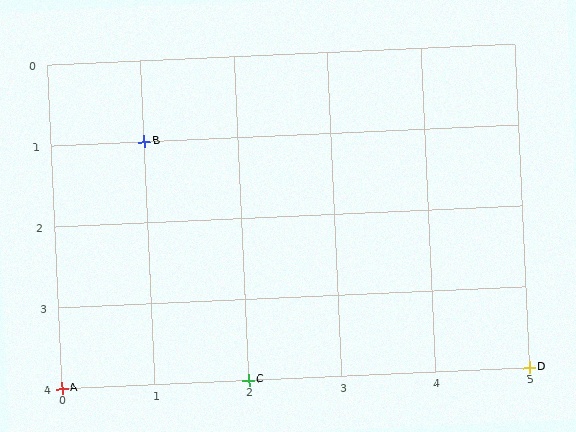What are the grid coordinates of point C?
Point C is at grid coordinates (2, 4).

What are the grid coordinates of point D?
Point D is at grid coordinates (5, 4).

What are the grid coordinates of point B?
Point B is at grid coordinates (1, 1).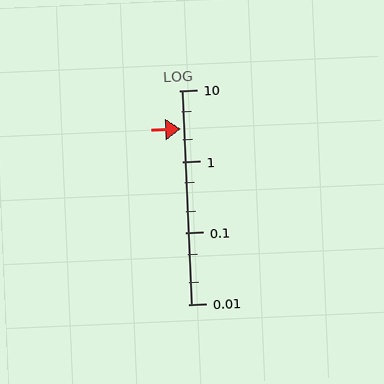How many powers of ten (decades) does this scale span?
The scale spans 3 decades, from 0.01 to 10.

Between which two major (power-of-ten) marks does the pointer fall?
The pointer is between 1 and 10.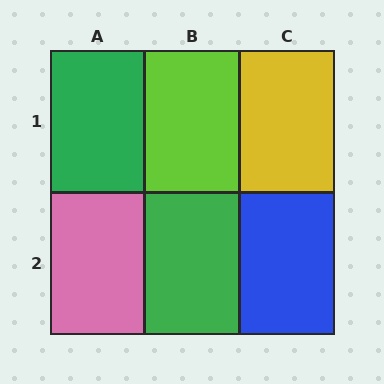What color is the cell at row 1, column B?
Lime.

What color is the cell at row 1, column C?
Yellow.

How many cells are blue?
1 cell is blue.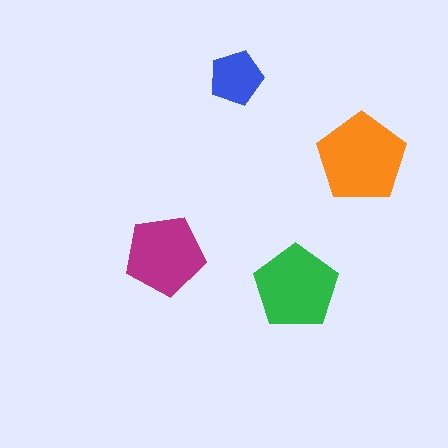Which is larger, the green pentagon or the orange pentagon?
The orange one.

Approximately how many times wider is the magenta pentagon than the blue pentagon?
About 1.5 times wider.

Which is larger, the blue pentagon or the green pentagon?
The green one.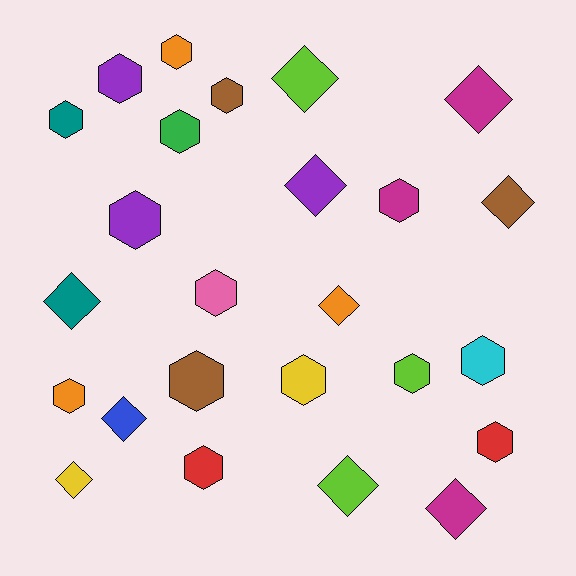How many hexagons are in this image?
There are 15 hexagons.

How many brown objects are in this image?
There are 3 brown objects.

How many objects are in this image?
There are 25 objects.